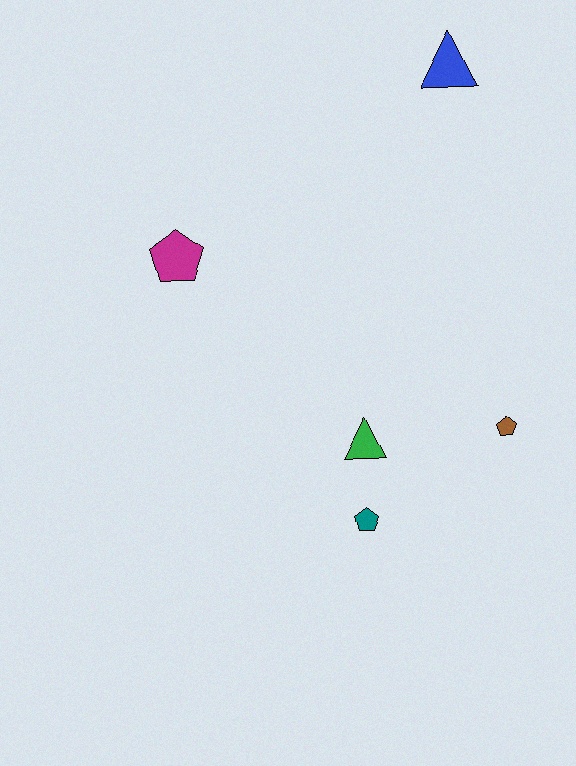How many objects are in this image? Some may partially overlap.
There are 5 objects.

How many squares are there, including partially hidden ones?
There are no squares.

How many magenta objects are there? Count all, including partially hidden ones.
There is 1 magenta object.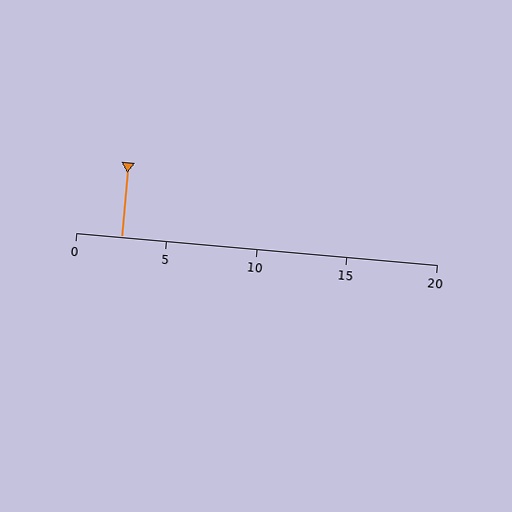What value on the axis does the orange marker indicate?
The marker indicates approximately 2.5.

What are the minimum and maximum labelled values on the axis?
The axis runs from 0 to 20.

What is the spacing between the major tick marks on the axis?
The major ticks are spaced 5 apart.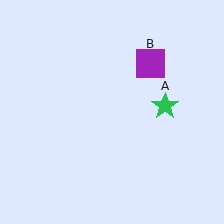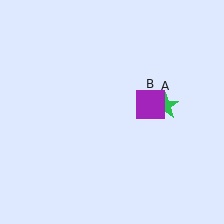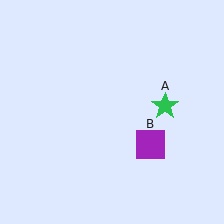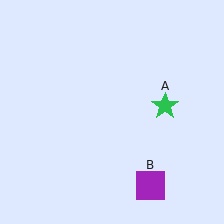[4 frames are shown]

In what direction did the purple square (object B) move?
The purple square (object B) moved down.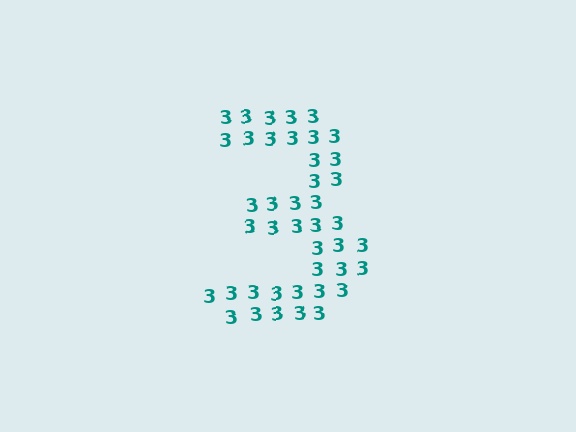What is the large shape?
The large shape is the digit 3.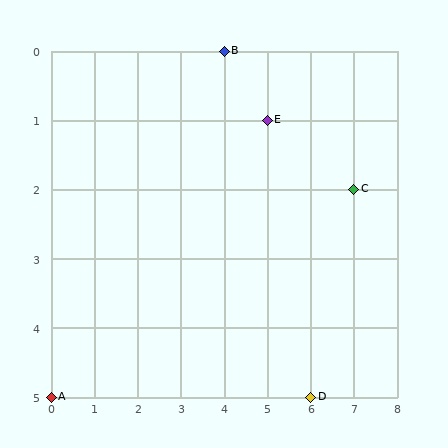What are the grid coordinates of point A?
Point A is at grid coordinates (0, 5).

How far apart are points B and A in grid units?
Points B and A are 4 columns and 5 rows apart (about 6.4 grid units diagonally).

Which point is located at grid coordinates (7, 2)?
Point C is at (7, 2).